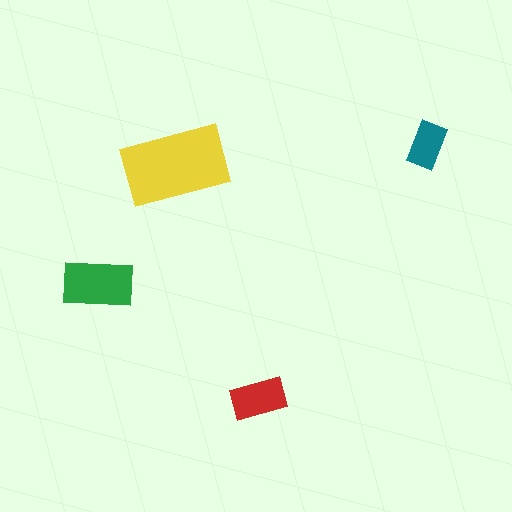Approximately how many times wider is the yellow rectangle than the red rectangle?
About 2 times wider.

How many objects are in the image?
There are 4 objects in the image.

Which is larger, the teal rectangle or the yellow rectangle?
The yellow one.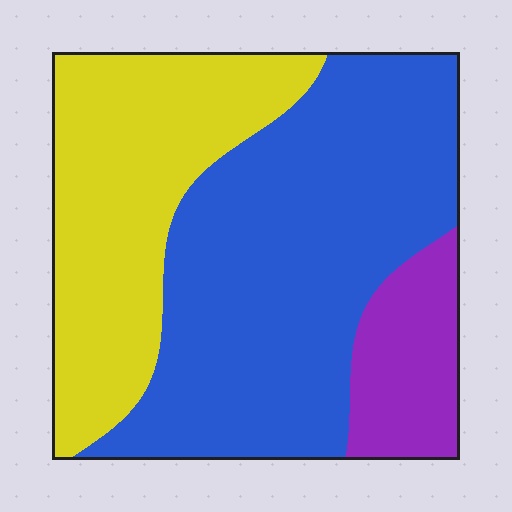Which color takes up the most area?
Blue, at roughly 55%.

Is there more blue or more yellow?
Blue.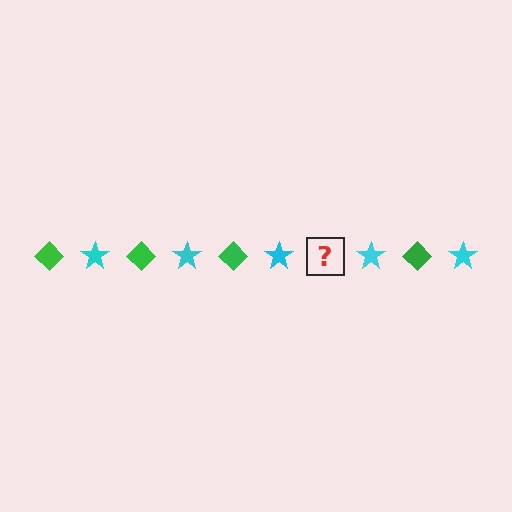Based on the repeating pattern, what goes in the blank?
The blank should be a green diamond.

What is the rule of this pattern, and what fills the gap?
The rule is that the pattern alternates between green diamond and cyan star. The gap should be filled with a green diamond.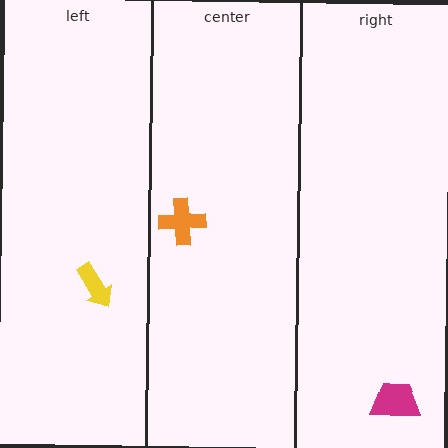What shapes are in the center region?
The orange cross.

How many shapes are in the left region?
1.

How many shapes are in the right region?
1.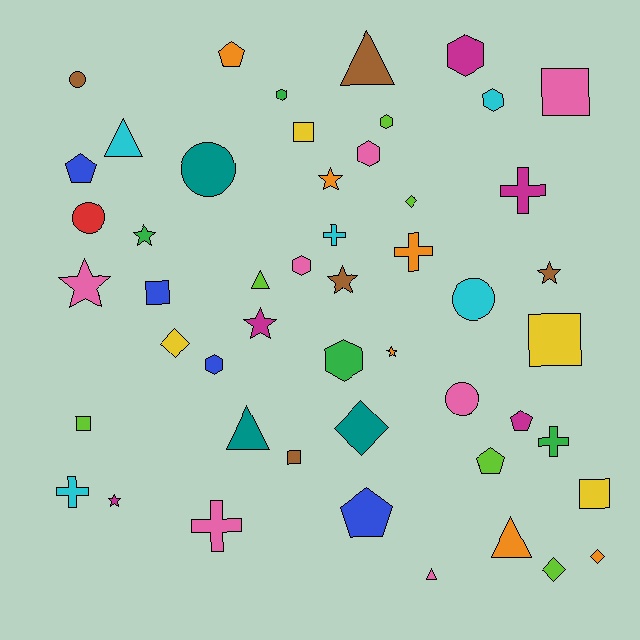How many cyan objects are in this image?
There are 5 cyan objects.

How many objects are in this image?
There are 50 objects.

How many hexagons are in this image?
There are 8 hexagons.